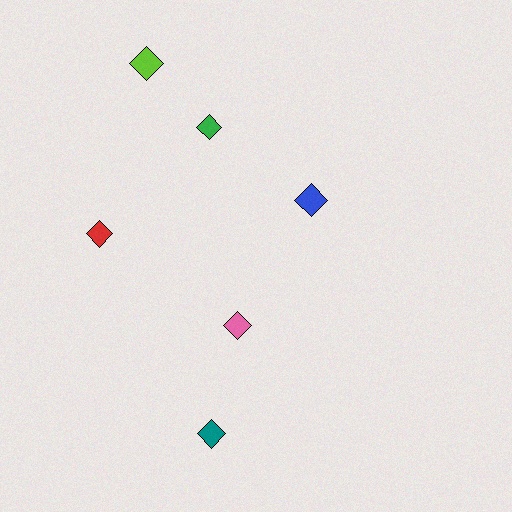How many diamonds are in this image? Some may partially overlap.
There are 6 diamonds.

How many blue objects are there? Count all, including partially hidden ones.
There is 1 blue object.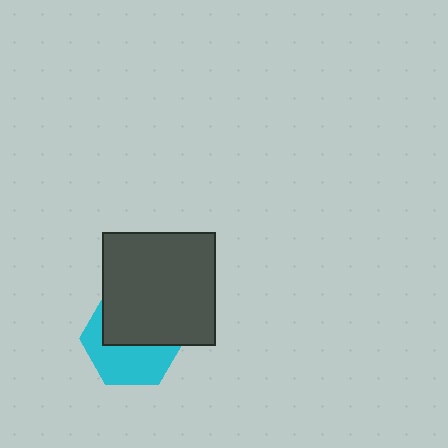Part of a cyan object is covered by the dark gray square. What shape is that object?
It is a hexagon.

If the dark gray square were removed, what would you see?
You would see the complete cyan hexagon.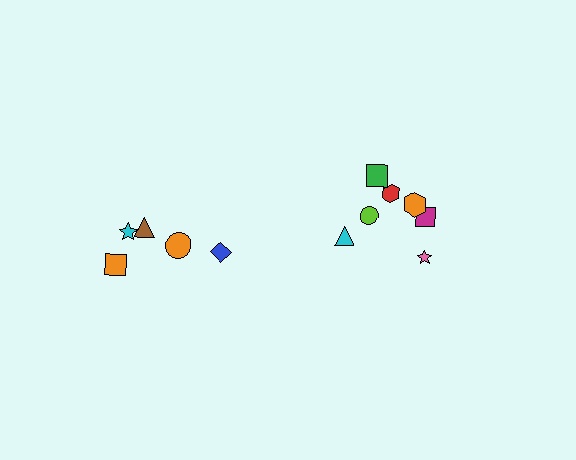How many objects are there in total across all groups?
There are 12 objects.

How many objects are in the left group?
There are 5 objects.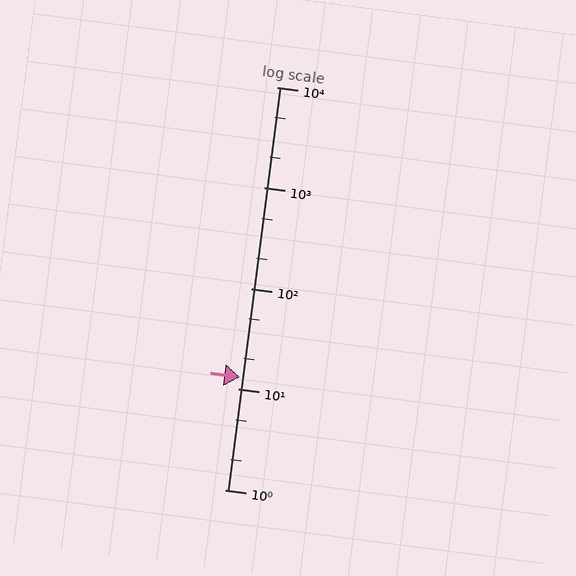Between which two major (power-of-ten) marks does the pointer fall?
The pointer is between 10 and 100.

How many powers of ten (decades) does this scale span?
The scale spans 4 decades, from 1 to 10000.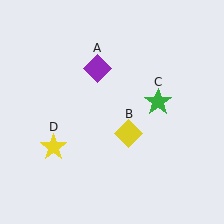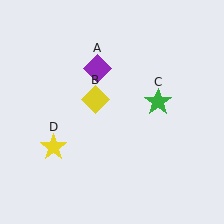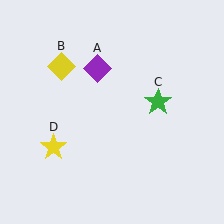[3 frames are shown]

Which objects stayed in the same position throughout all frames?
Purple diamond (object A) and green star (object C) and yellow star (object D) remained stationary.